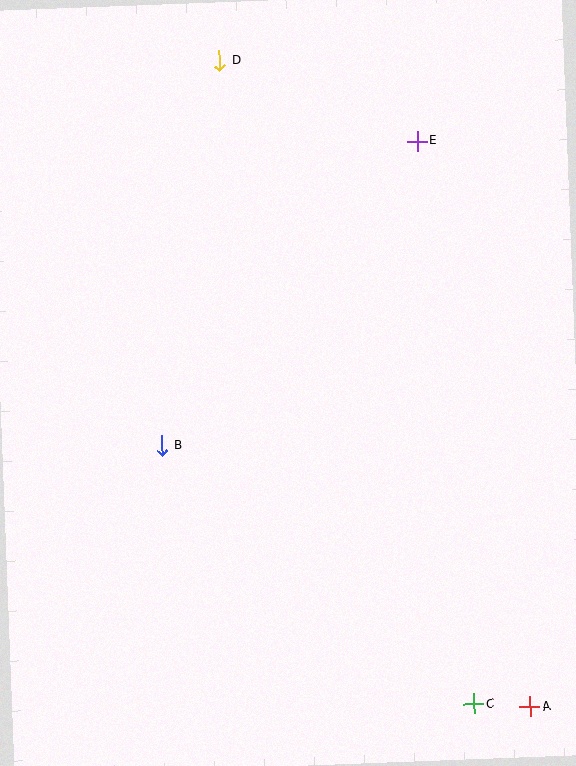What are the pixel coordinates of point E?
Point E is at (417, 141).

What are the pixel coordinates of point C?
Point C is at (474, 704).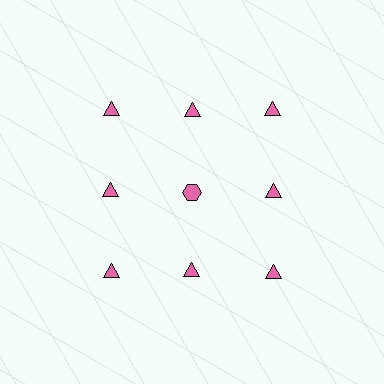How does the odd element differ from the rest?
It has a different shape: hexagon instead of triangle.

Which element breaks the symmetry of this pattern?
The pink hexagon in the second row, second from left column breaks the symmetry. All other shapes are pink triangles.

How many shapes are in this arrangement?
There are 9 shapes arranged in a grid pattern.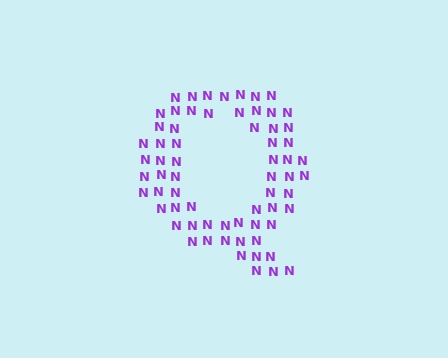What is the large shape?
The large shape is the letter Q.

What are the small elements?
The small elements are letter N's.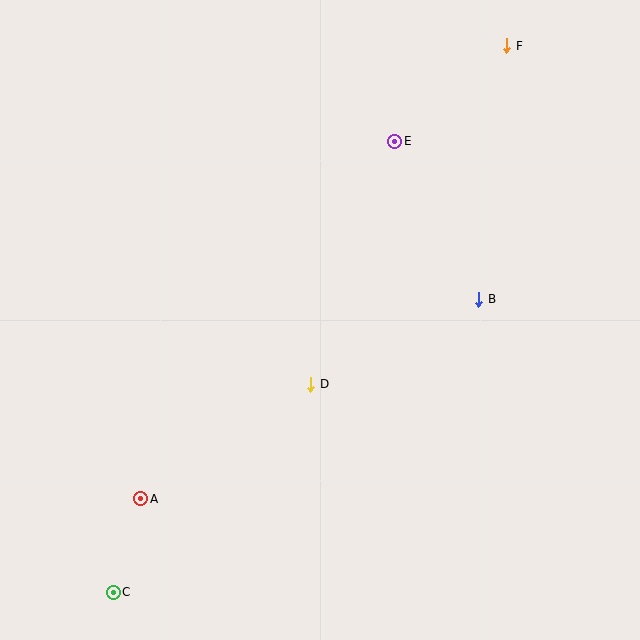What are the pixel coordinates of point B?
Point B is at (479, 299).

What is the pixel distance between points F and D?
The distance between F and D is 391 pixels.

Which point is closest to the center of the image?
Point D at (311, 384) is closest to the center.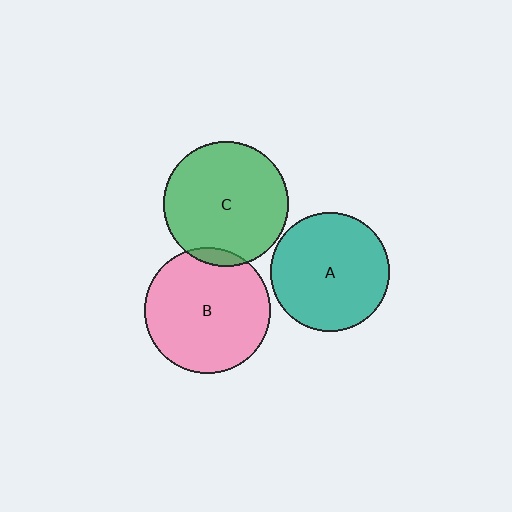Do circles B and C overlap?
Yes.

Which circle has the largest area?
Circle B (pink).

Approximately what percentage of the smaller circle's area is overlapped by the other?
Approximately 5%.